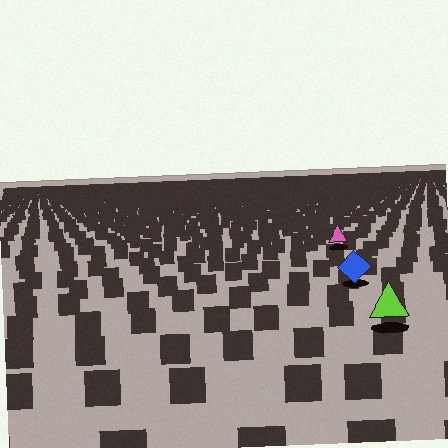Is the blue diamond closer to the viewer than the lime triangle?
No. The lime triangle is closer — you can tell from the texture gradient: the ground texture is coarser near it.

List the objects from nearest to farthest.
From nearest to farthest: the lime triangle, the blue diamond, the pink triangle.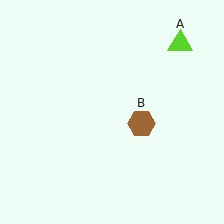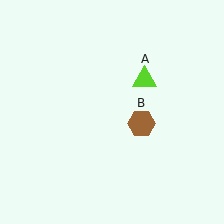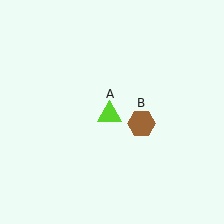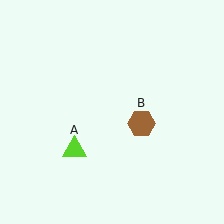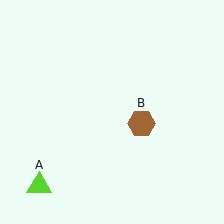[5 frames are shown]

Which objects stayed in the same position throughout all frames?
Brown hexagon (object B) remained stationary.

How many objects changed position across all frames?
1 object changed position: lime triangle (object A).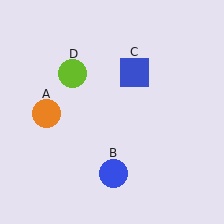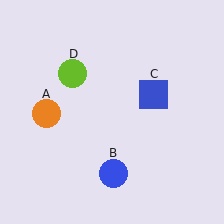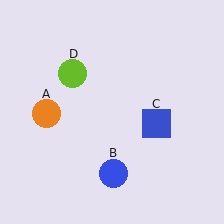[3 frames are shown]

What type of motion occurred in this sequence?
The blue square (object C) rotated clockwise around the center of the scene.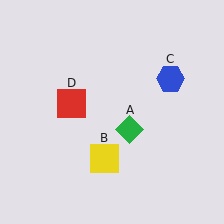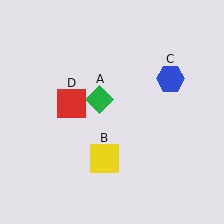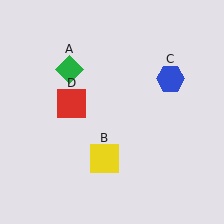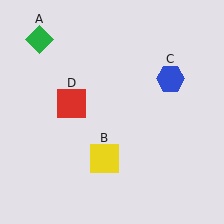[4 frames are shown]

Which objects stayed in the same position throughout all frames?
Yellow square (object B) and blue hexagon (object C) and red square (object D) remained stationary.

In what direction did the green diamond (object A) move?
The green diamond (object A) moved up and to the left.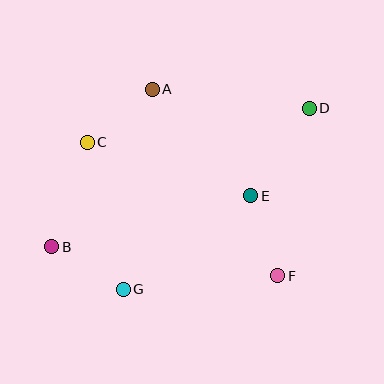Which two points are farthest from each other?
Points B and D are farthest from each other.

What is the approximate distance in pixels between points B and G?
The distance between B and G is approximately 84 pixels.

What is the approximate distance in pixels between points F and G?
The distance between F and G is approximately 155 pixels.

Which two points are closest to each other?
Points A and C are closest to each other.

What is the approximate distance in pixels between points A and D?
The distance between A and D is approximately 158 pixels.